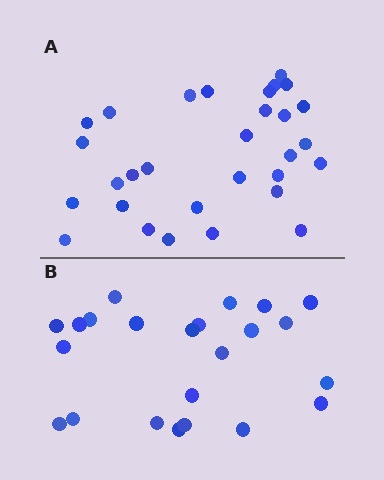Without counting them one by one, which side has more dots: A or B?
Region A (the top region) has more dots.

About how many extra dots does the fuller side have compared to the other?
Region A has roughly 8 or so more dots than region B.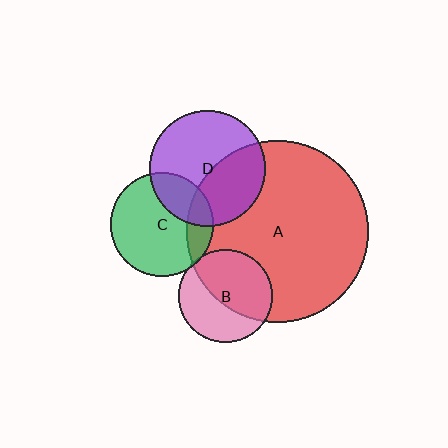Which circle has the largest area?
Circle A (red).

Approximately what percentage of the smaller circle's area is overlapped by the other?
Approximately 55%.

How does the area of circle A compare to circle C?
Approximately 3.1 times.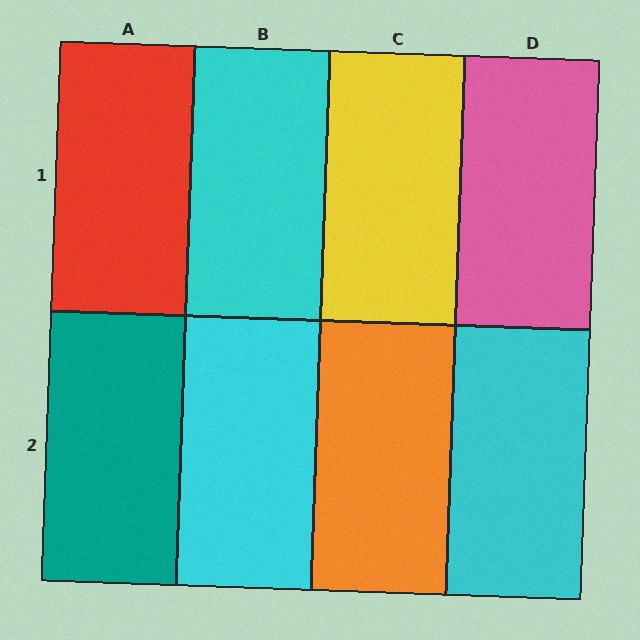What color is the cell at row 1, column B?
Cyan.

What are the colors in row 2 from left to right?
Teal, cyan, orange, cyan.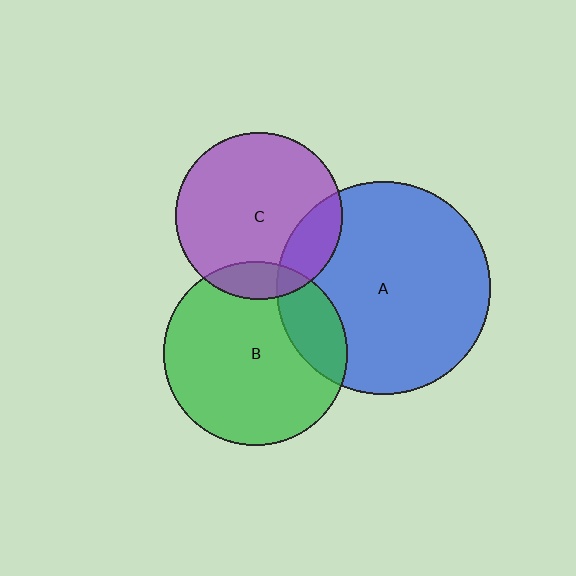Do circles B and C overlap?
Yes.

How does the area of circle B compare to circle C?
Approximately 1.2 times.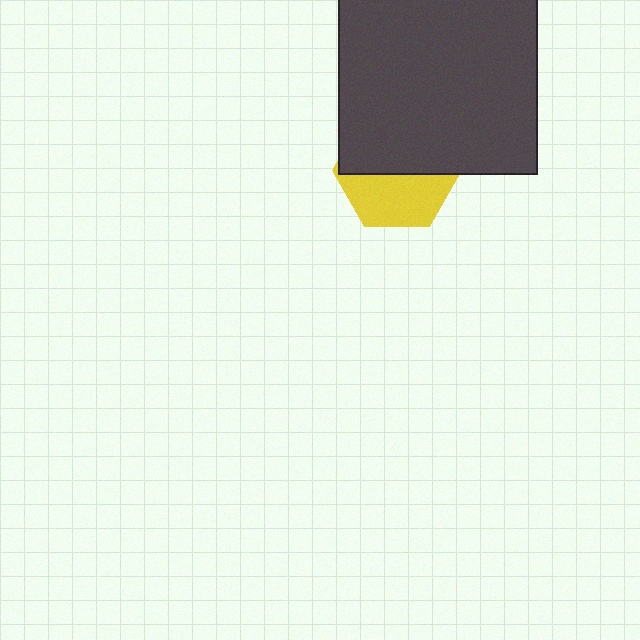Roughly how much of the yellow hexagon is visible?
A small part of it is visible (roughly 45%).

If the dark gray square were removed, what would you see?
You would see the complete yellow hexagon.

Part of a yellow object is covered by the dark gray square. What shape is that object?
It is a hexagon.